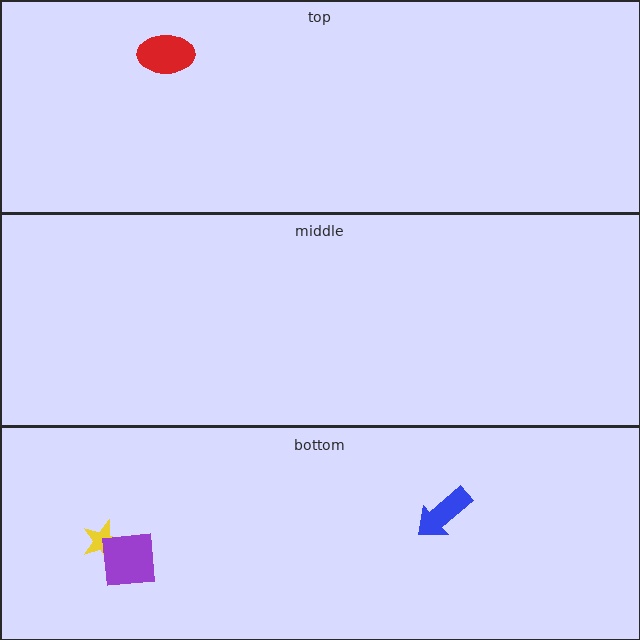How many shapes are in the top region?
1.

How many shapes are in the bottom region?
3.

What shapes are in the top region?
The red ellipse.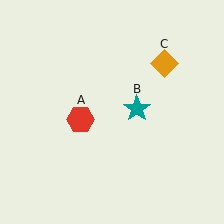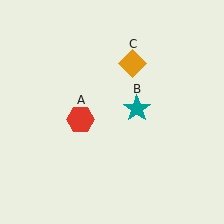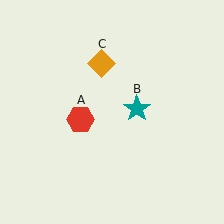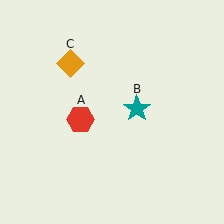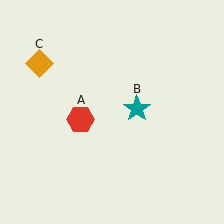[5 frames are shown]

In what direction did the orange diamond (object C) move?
The orange diamond (object C) moved left.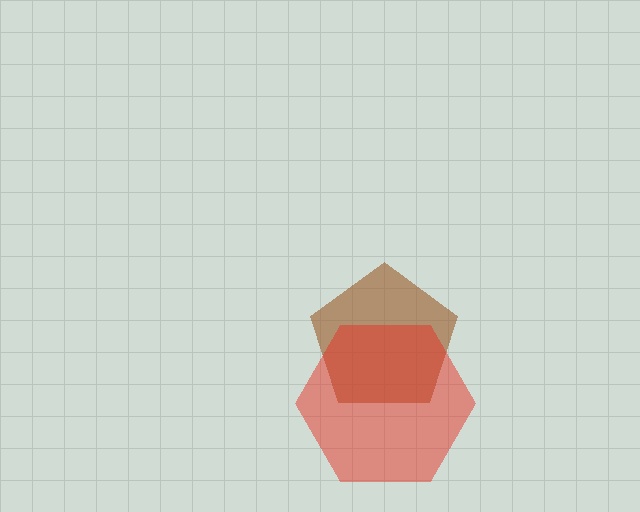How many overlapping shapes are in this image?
There are 2 overlapping shapes in the image.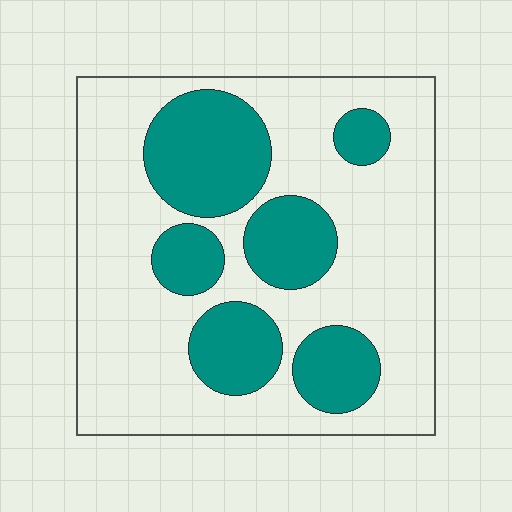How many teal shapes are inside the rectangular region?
6.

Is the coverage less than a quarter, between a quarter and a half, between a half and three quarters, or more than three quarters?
Between a quarter and a half.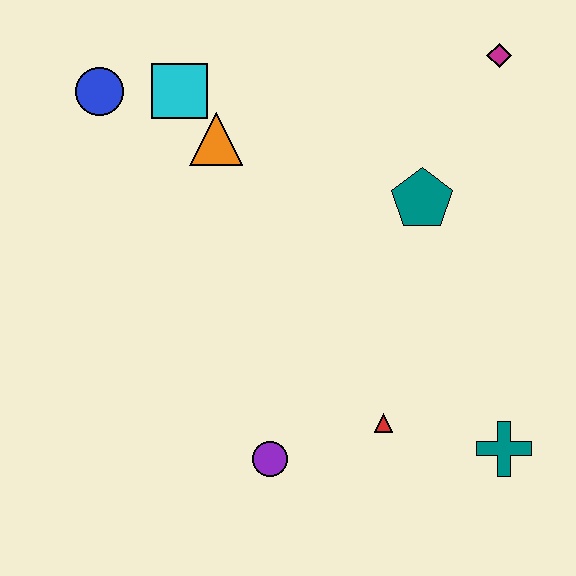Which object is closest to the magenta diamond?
The teal pentagon is closest to the magenta diamond.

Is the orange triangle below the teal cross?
No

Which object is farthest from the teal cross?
The blue circle is farthest from the teal cross.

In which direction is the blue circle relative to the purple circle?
The blue circle is above the purple circle.